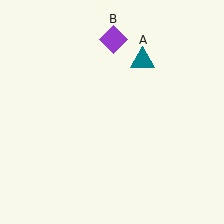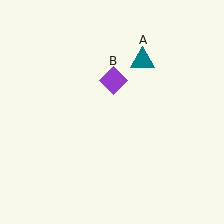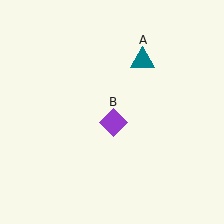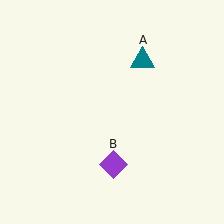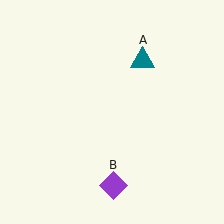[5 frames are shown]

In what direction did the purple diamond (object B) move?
The purple diamond (object B) moved down.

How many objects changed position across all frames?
1 object changed position: purple diamond (object B).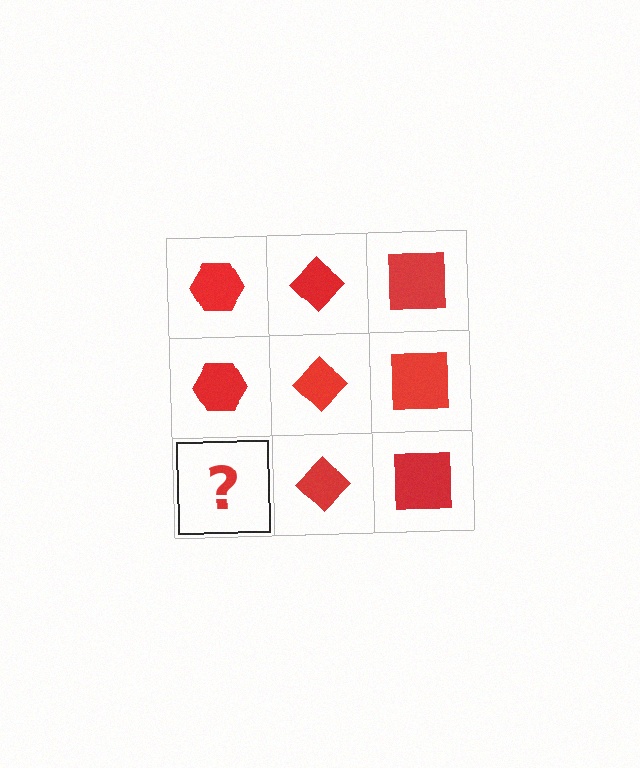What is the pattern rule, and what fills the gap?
The rule is that each column has a consistent shape. The gap should be filled with a red hexagon.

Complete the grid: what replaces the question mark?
The question mark should be replaced with a red hexagon.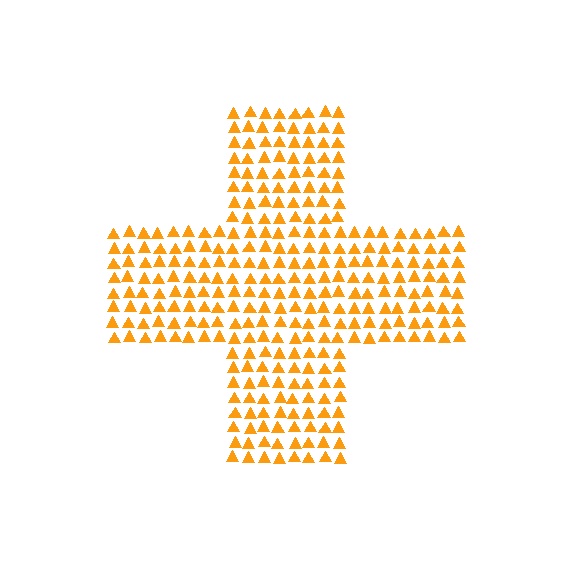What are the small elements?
The small elements are triangles.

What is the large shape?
The large shape is a cross.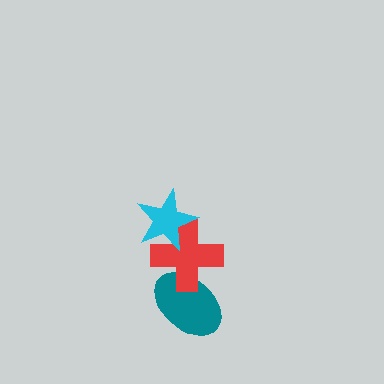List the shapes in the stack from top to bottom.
From top to bottom: the cyan star, the red cross, the teal ellipse.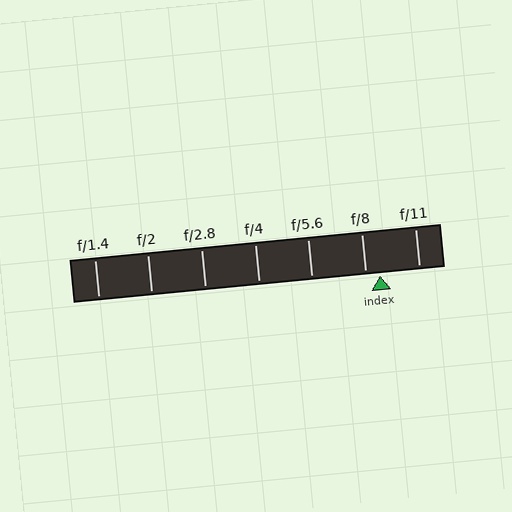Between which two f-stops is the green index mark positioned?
The index mark is between f/8 and f/11.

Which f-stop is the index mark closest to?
The index mark is closest to f/8.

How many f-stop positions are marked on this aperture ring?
There are 7 f-stop positions marked.